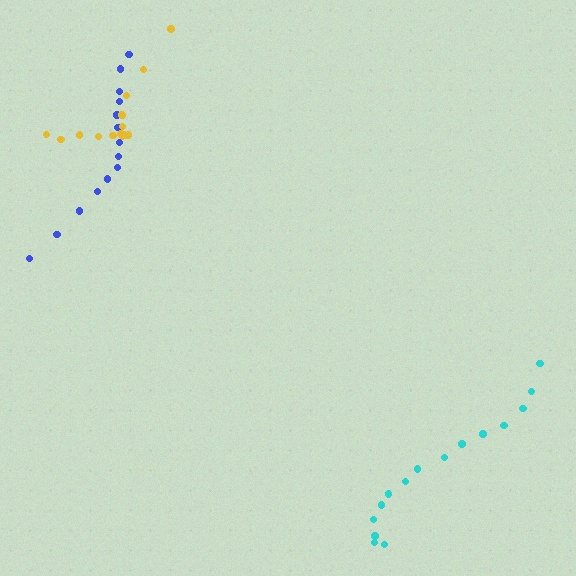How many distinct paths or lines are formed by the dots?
There are 3 distinct paths.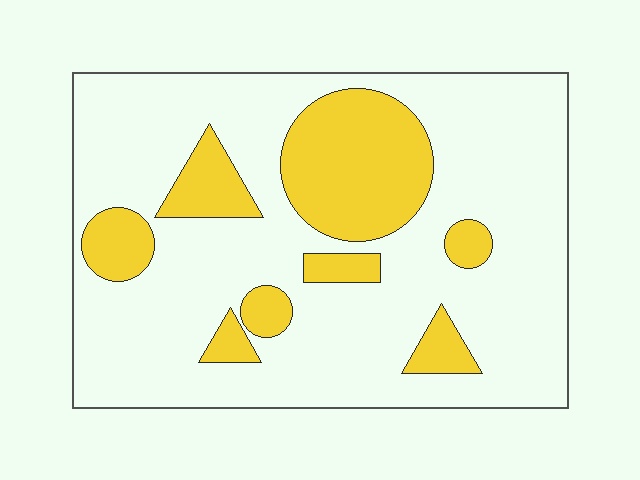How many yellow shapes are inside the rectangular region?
8.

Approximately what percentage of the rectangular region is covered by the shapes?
Approximately 25%.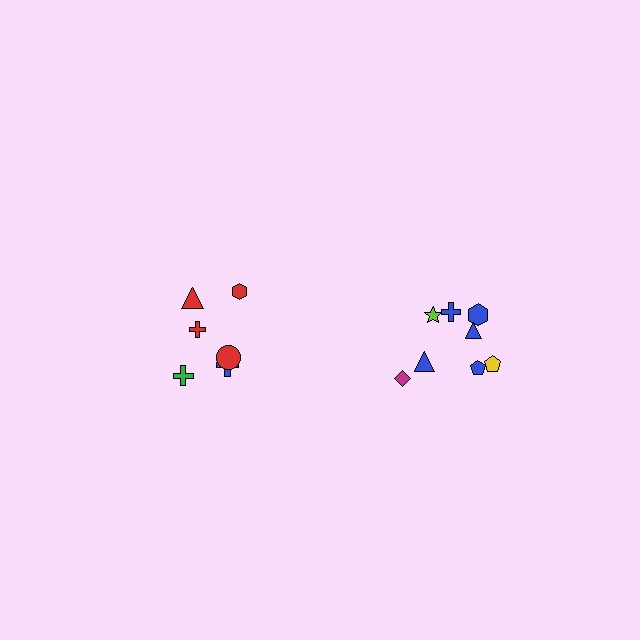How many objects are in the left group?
There are 6 objects.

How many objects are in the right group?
There are 8 objects.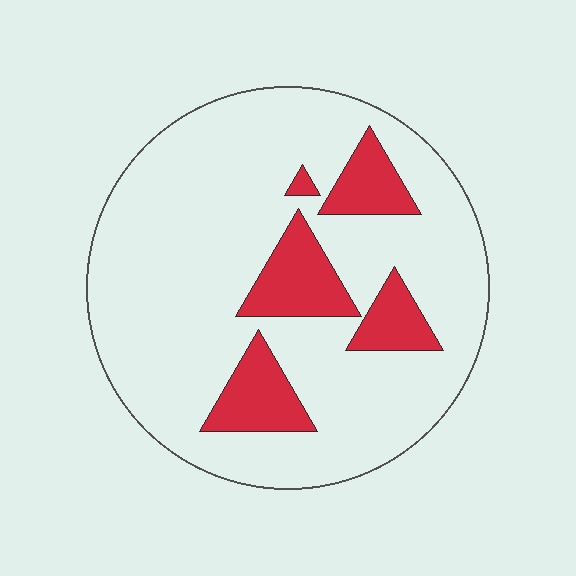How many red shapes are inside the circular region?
5.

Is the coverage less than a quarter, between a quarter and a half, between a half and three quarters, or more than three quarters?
Less than a quarter.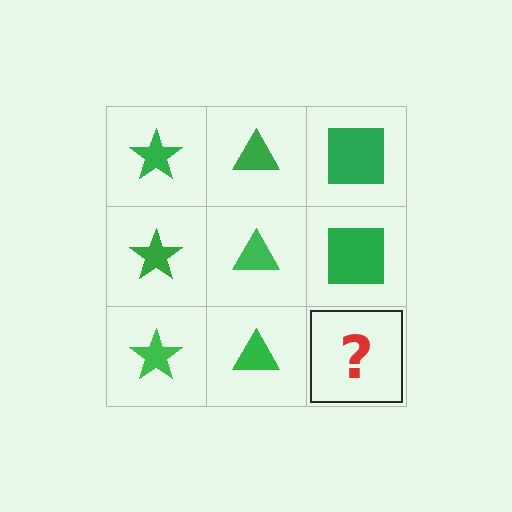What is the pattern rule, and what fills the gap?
The rule is that each column has a consistent shape. The gap should be filled with a green square.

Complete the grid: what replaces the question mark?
The question mark should be replaced with a green square.